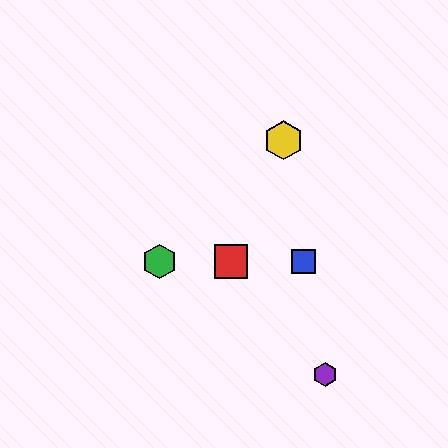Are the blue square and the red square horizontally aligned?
Yes, both are at y≈261.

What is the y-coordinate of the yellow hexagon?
The yellow hexagon is at y≈140.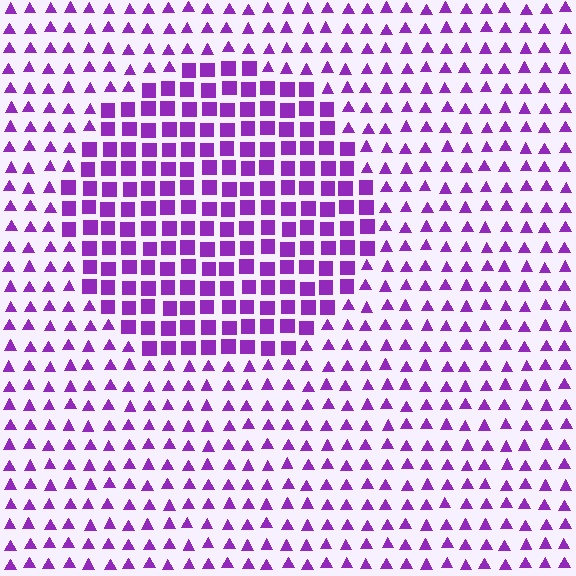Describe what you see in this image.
The image is filled with small purple elements arranged in a uniform grid. A circle-shaped region contains squares, while the surrounding area contains triangles. The boundary is defined purely by the change in element shape.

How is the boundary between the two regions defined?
The boundary is defined by a change in element shape: squares inside vs. triangles outside. All elements share the same color and spacing.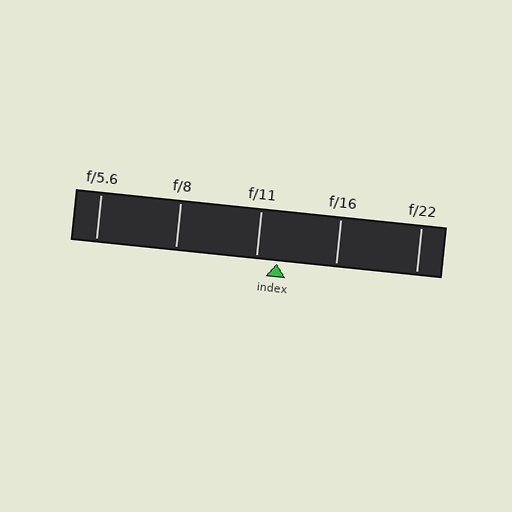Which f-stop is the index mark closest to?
The index mark is closest to f/11.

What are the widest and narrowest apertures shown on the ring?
The widest aperture shown is f/5.6 and the narrowest is f/22.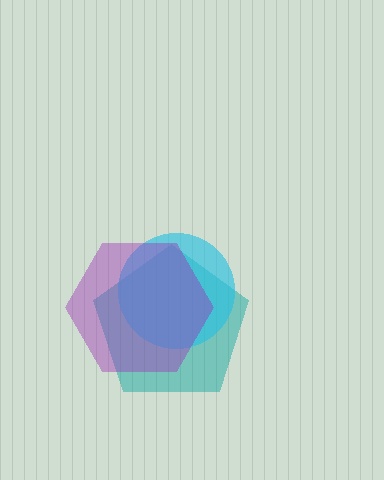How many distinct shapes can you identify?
There are 3 distinct shapes: a teal pentagon, a cyan circle, a purple hexagon.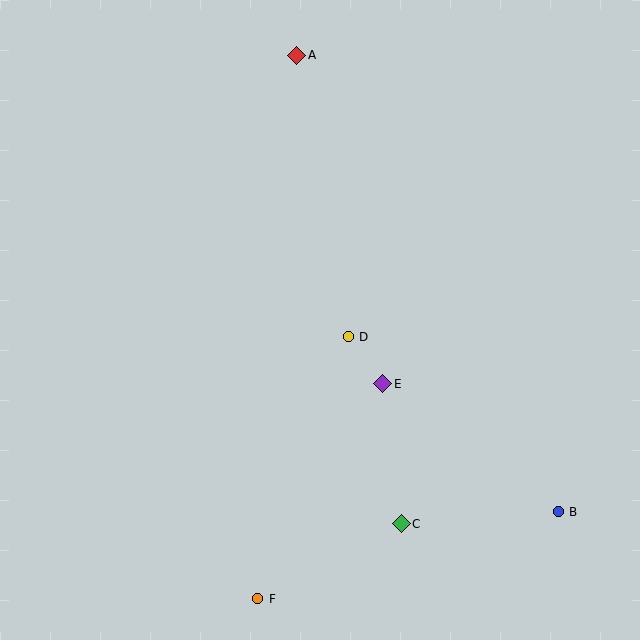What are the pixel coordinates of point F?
Point F is at (258, 599).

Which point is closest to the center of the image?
Point D at (348, 337) is closest to the center.